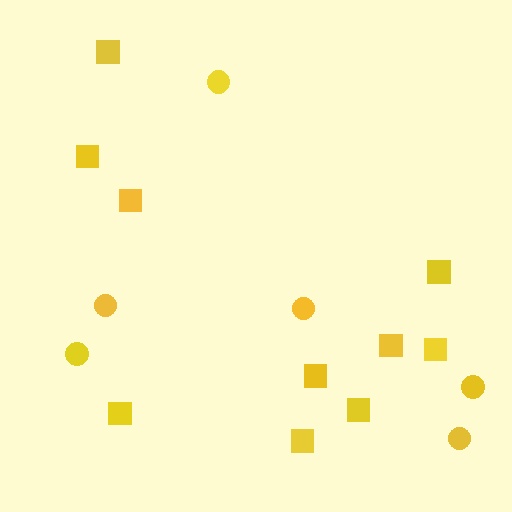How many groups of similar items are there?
There are 2 groups: one group of squares (10) and one group of circles (6).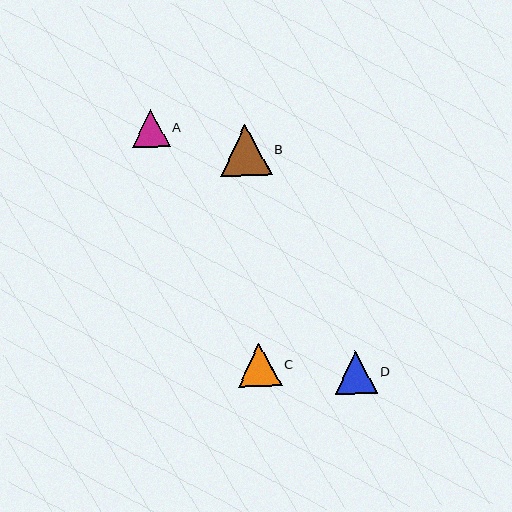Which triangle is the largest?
Triangle B is the largest with a size of approximately 52 pixels.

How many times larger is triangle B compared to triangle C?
Triangle B is approximately 1.2 times the size of triangle C.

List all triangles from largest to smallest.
From largest to smallest: B, C, D, A.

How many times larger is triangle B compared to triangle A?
Triangle B is approximately 1.4 times the size of triangle A.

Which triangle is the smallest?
Triangle A is the smallest with a size of approximately 38 pixels.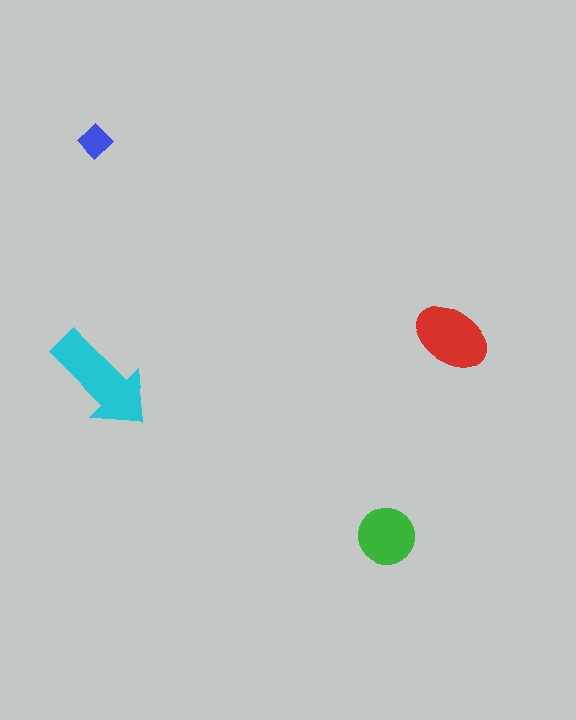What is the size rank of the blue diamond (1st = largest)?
4th.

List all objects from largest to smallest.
The cyan arrow, the red ellipse, the green circle, the blue diamond.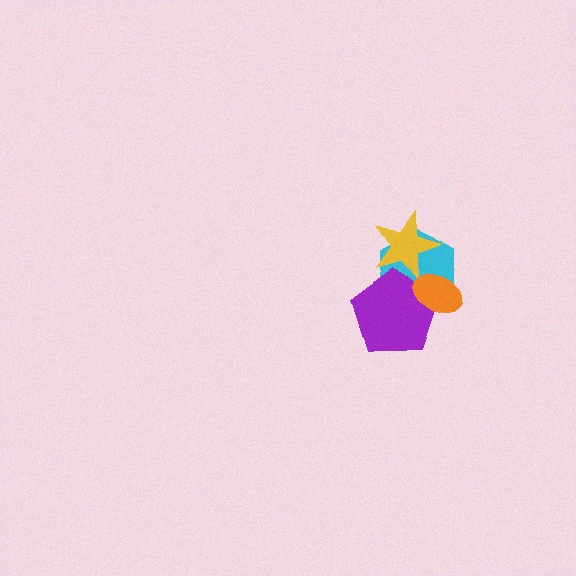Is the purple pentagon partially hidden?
Yes, it is partially covered by another shape.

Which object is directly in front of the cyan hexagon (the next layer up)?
The yellow star is directly in front of the cyan hexagon.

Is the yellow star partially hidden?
Yes, it is partially covered by another shape.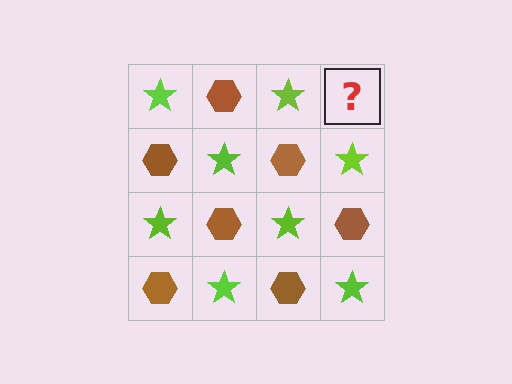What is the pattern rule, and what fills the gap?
The rule is that it alternates lime star and brown hexagon in a checkerboard pattern. The gap should be filled with a brown hexagon.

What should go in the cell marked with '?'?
The missing cell should contain a brown hexagon.